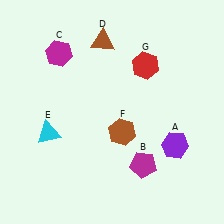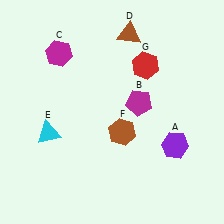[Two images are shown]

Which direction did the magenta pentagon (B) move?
The magenta pentagon (B) moved up.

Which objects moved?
The objects that moved are: the magenta pentagon (B), the brown triangle (D).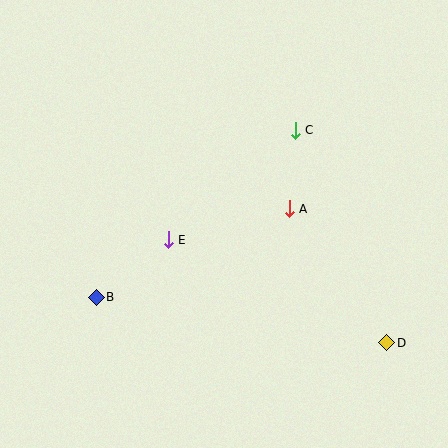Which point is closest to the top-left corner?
Point E is closest to the top-left corner.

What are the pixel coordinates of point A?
Point A is at (289, 209).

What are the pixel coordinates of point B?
Point B is at (96, 297).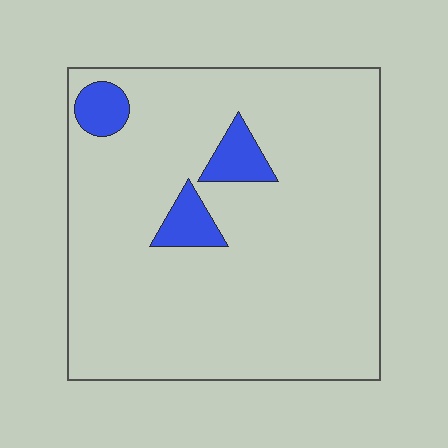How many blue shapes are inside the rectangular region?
3.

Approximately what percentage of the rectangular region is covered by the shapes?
Approximately 10%.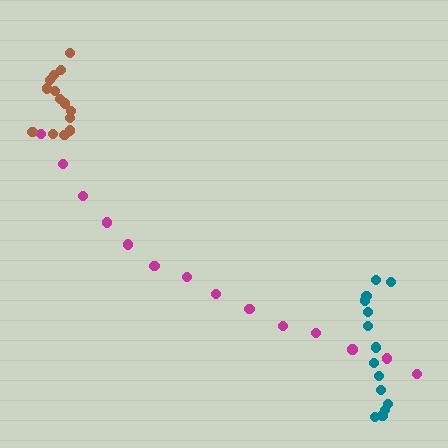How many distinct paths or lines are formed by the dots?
There are 3 distinct paths.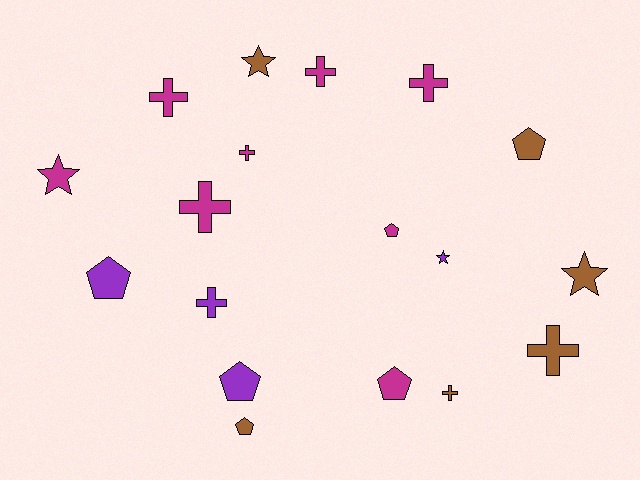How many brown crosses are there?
There are 2 brown crosses.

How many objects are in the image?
There are 18 objects.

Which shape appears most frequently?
Cross, with 8 objects.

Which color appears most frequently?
Magenta, with 8 objects.